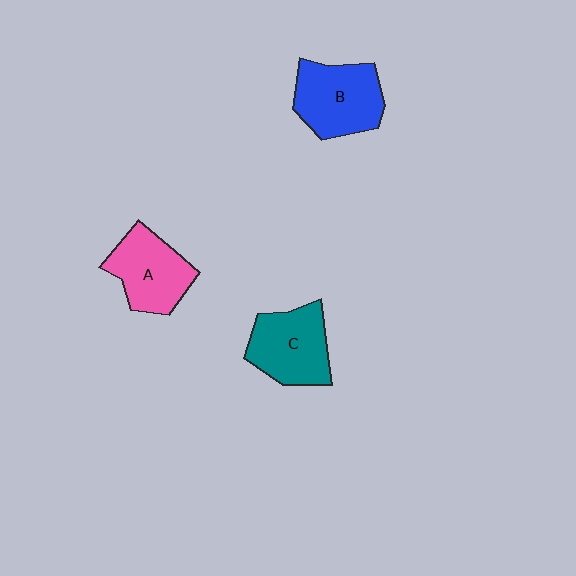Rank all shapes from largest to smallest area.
From largest to smallest: B (blue), C (teal), A (pink).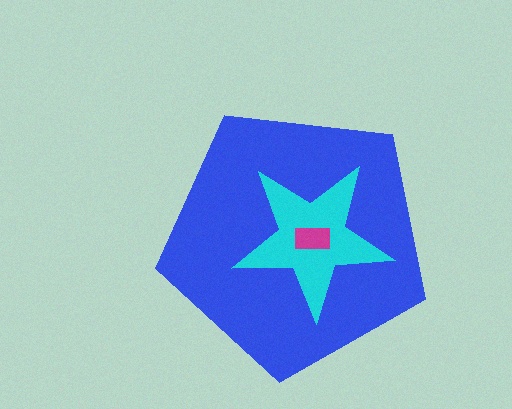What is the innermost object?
The magenta rectangle.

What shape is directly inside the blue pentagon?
The cyan star.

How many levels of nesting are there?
3.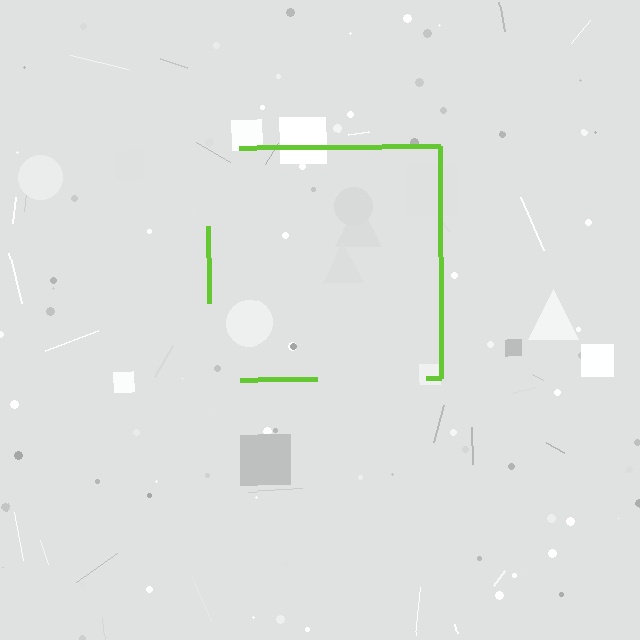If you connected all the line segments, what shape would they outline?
They would outline a square.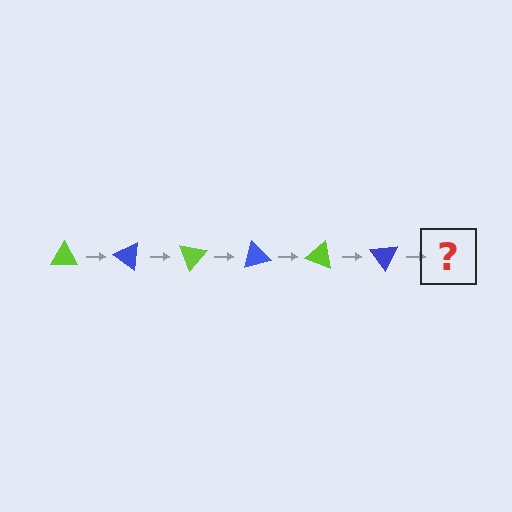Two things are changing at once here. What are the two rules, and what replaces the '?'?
The two rules are that it rotates 35 degrees each step and the color cycles through lime and blue. The '?' should be a lime triangle, rotated 210 degrees from the start.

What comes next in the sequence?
The next element should be a lime triangle, rotated 210 degrees from the start.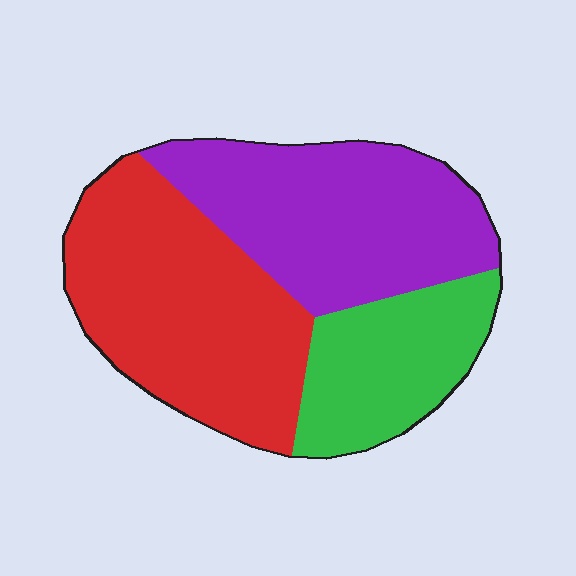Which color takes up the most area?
Red, at roughly 40%.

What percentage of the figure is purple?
Purple covers about 35% of the figure.